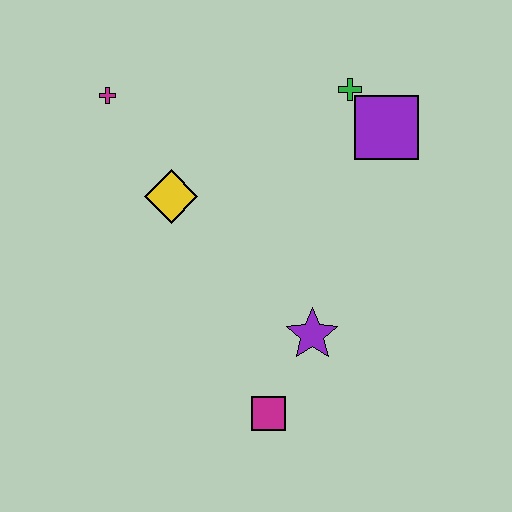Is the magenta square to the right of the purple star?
No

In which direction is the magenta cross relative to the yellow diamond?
The magenta cross is above the yellow diamond.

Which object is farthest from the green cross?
The magenta square is farthest from the green cross.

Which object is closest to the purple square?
The green cross is closest to the purple square.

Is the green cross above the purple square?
Yes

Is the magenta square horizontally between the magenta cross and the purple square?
Yes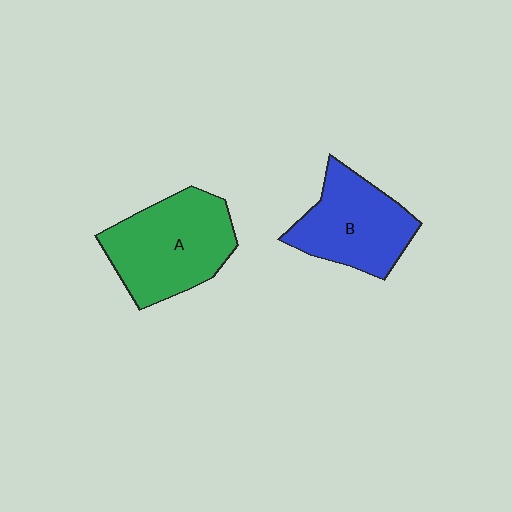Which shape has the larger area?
Shape A (green).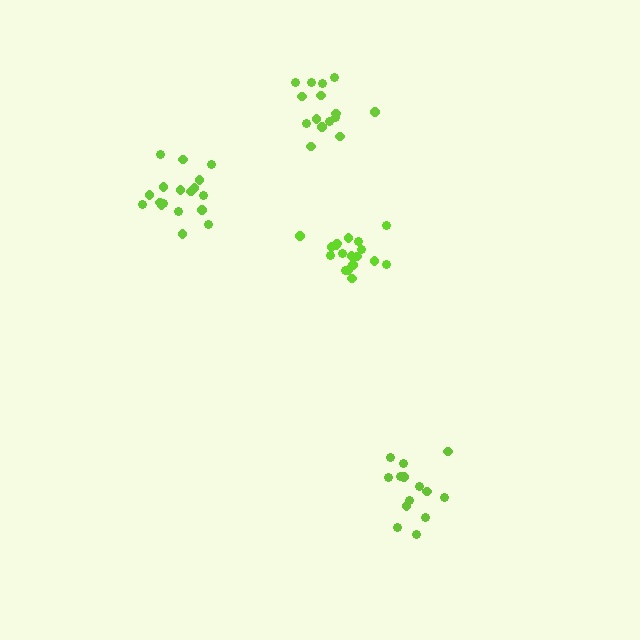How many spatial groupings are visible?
There are 4 spatial groupings.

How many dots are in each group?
Group 1: 18 dots, Group 2: 18 dots, Group 3: 14 dots, Group 4: 15 dots (65 total).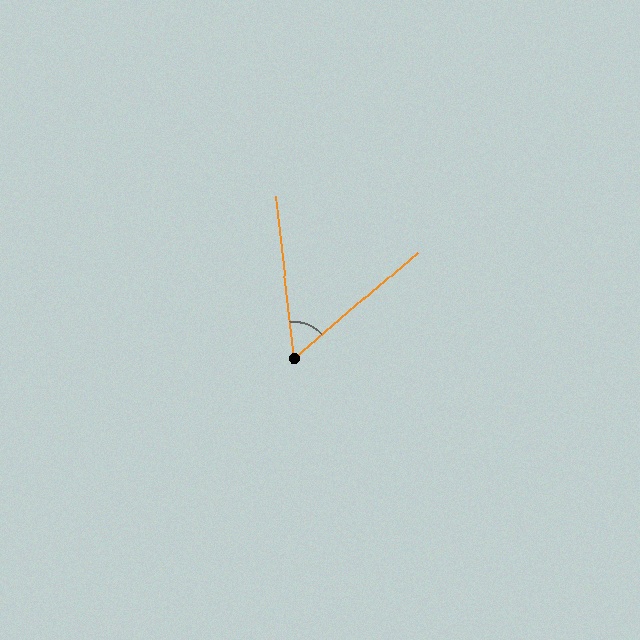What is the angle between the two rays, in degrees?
Approximately 56 degrees.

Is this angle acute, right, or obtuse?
It is acute.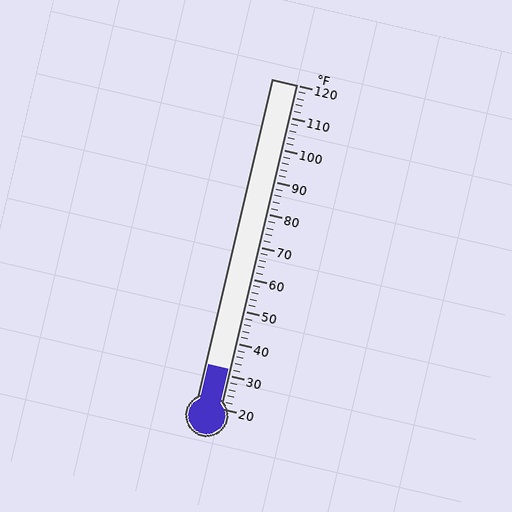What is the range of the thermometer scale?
The thermometer scale ranges from 20°F to 120°F.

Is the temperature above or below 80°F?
The temperature is below 80°F.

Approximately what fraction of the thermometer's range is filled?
The thermometer is filled to approximately 10% of its range.